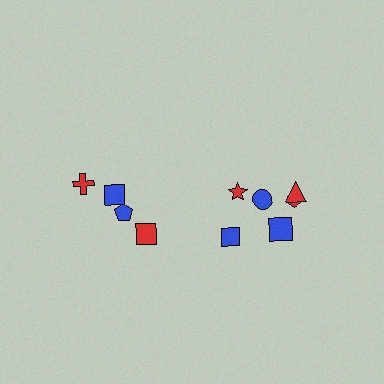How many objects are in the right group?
There are 6 objects.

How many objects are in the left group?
There are 4 objects.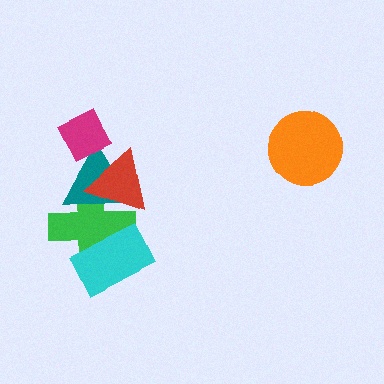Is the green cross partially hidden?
Yes, it is partially covered by another shape.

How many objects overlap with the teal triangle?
3 objects overlap with the teal triangle.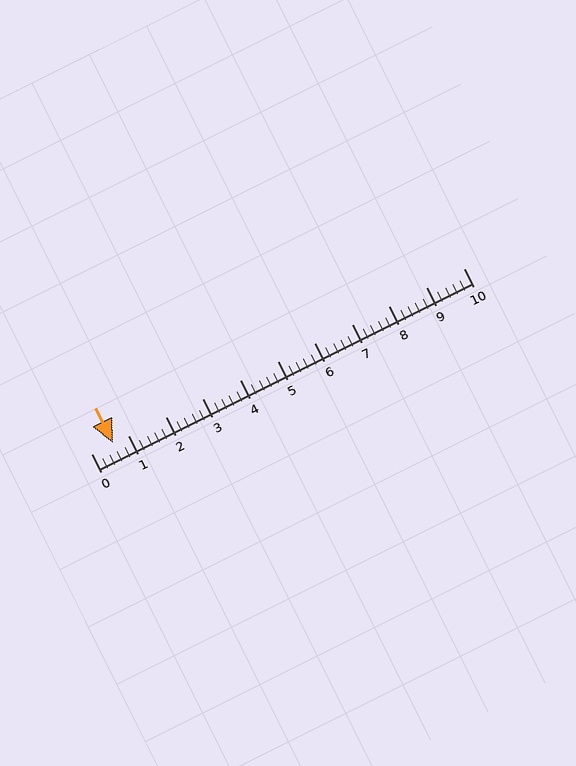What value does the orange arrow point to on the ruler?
The orange arrow points to approximately 0.6.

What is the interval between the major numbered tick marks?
The major tick marks are spaced 1 units apart.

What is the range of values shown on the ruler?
The ruler shows values from 0 to 10.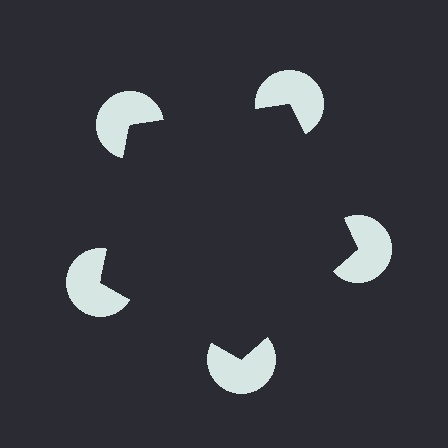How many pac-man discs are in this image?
There are 5 — one at each vertex of the illusory pentagon.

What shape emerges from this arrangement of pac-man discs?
An illusory pentagon — its edges are inferred from the aligned wedge cuts in the pac-man discs, not physically drawn.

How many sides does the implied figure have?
5 sides.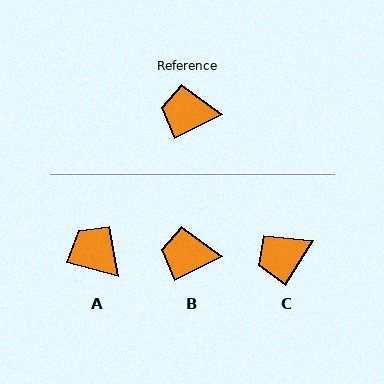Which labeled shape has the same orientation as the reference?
B.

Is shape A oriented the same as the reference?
No, it is off by about 43 degrees.